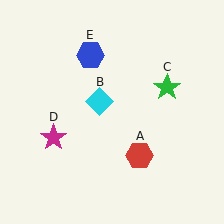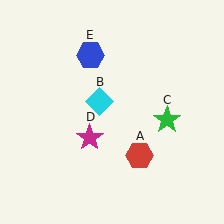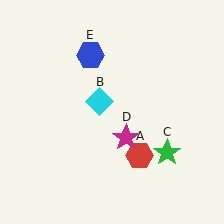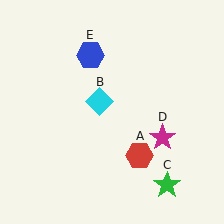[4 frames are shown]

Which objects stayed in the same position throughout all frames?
Red hexagon (object A) and cyan diamond (object B) and blue hexagon (object E) remained stationary.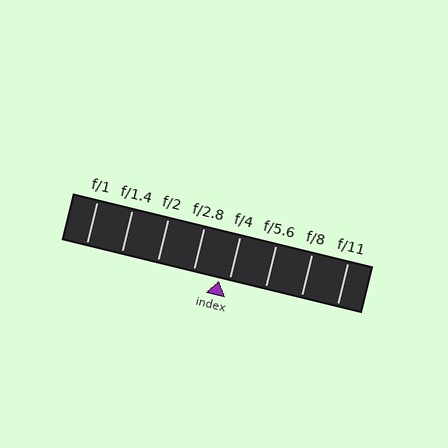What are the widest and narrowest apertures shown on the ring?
The widest aperture shown is f/1 and the narrowest is f/11.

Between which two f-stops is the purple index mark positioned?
The index mark is between f/2.8 and f/4.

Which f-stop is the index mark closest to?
The index mark is closest to f/4.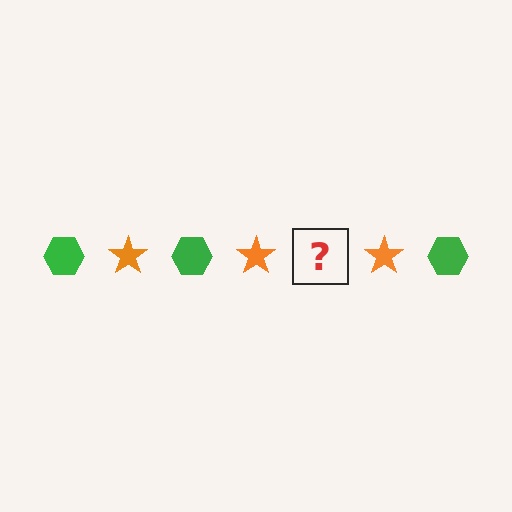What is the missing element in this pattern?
The missing element is a green hexagon.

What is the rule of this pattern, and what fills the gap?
The rule is that the pattern alternates between green hexagon and orange star. The gap should be filled with a green hexagon.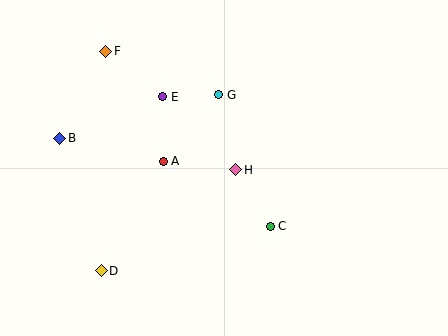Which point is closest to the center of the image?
Point H at (236, 170) is closest to the center.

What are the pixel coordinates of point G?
Point G is at (219, 95).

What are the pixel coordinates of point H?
Point H is at (236, 170).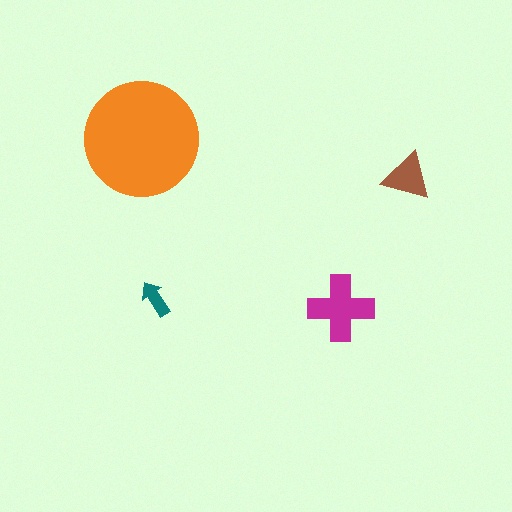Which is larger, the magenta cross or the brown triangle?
The magenta cross.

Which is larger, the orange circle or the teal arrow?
The orange circle.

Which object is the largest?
The orange circle.